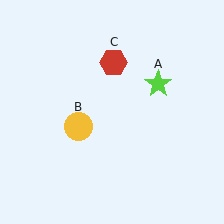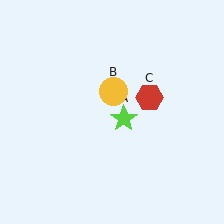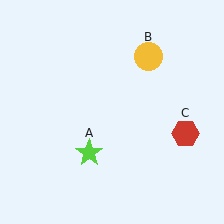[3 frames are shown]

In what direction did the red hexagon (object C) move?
The red hexagon (object C) moved down and to the right.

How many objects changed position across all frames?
3 objects changed position: lime star (object A), yellow circle (object B), red hexagon (object C).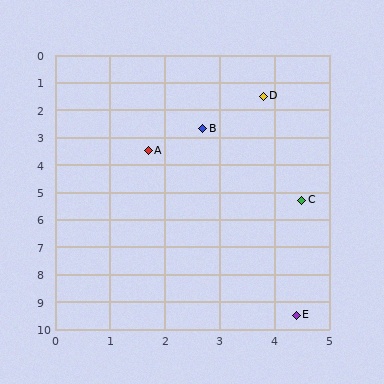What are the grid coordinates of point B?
Point B is at approximately (2.7, 2.7).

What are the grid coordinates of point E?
Point E is at approximately (4.4, 9.5).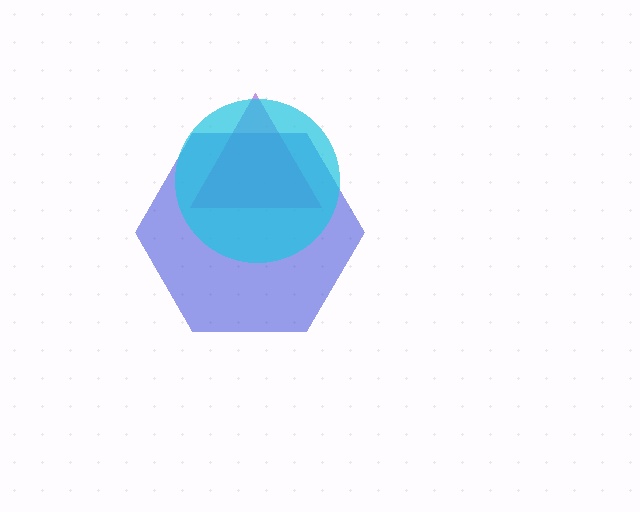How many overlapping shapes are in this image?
There are 3 overlapping shapes in the image.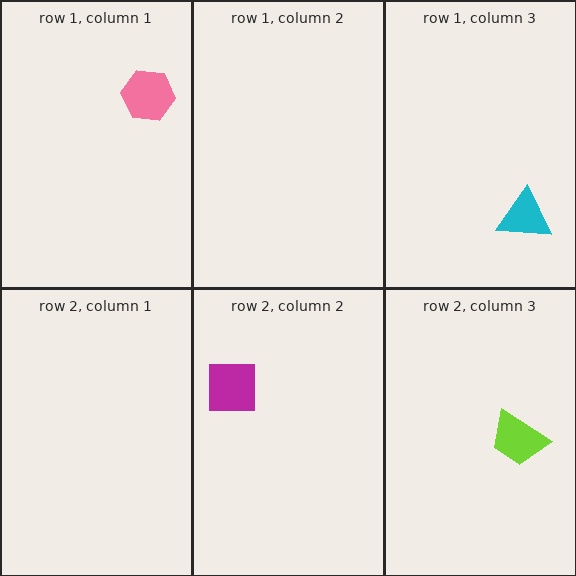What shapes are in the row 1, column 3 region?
The cyan triangle.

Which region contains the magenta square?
The row 2, column 2 region.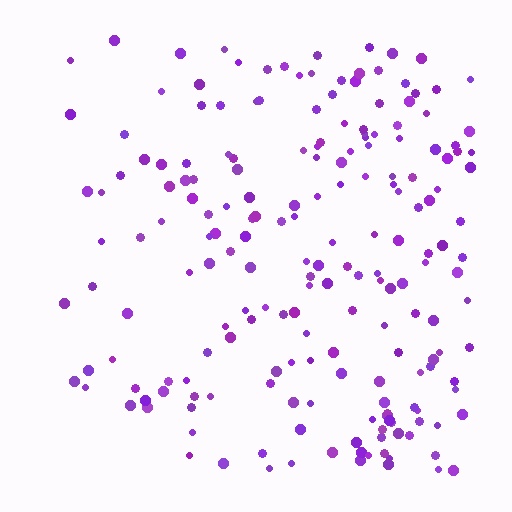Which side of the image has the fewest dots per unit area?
The left.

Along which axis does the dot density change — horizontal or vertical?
Horizontal.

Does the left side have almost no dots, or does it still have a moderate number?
Still a moderate number, just noticeably fewer than the right.